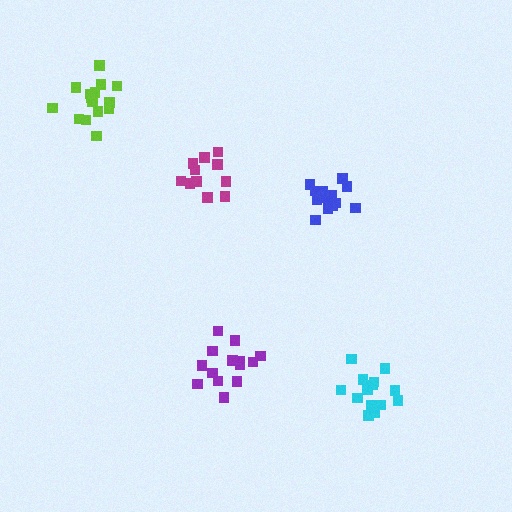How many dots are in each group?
Group 1: 15 dots, Group 2: 15 dots, Group 3: 17 dots, Group 4: 11 dots, Group 5: 15 dots (73 total).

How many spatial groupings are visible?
There are 5 spatial groupings.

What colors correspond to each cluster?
The clusters are colored: cyan, purple, lime, magenta, blue.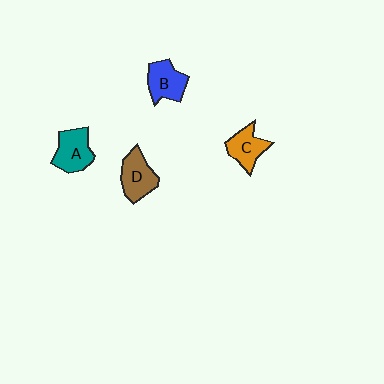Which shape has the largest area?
Shape D (brown).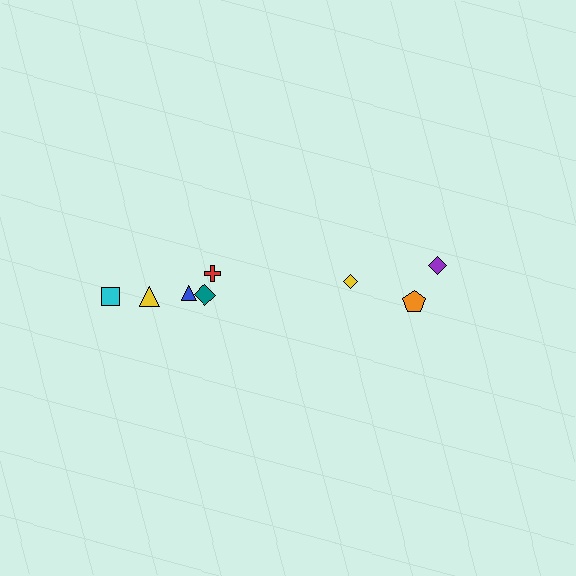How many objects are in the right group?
There are 3 objects.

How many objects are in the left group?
There are 5 objects.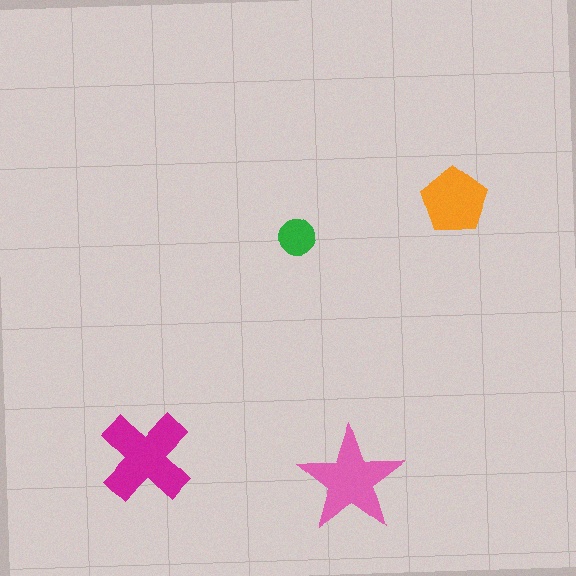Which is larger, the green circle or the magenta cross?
The magenta cross.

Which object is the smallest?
The green circle.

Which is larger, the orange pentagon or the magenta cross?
The magenta cross.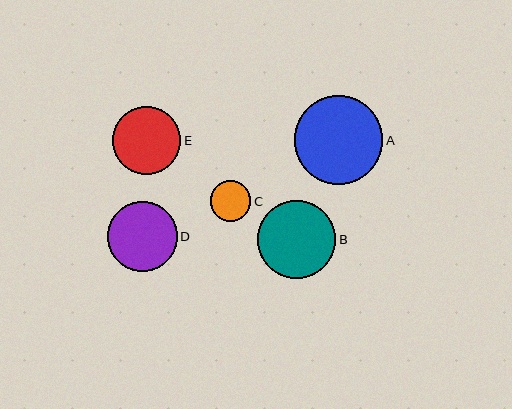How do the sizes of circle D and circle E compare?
Circle D and circle E are approximately the same size.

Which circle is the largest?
Circle A is the largest with a size of approximately 89 pixels.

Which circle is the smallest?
Circle C is the smallest with a size of approximately 41 pixels.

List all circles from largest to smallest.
From largest to smallest: A, B, D, E, C.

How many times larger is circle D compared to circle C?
Circle D is approximately 1.7 times the size of circle C.